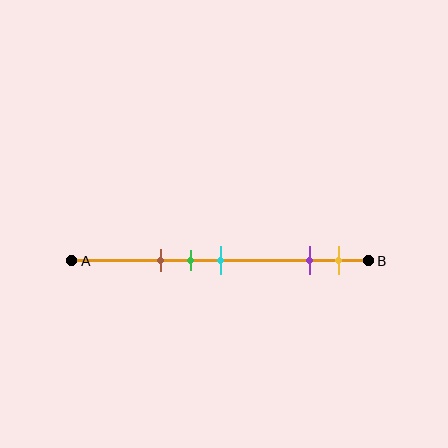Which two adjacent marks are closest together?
The green and cyan marks are the closest adjacent pair.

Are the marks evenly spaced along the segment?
No, the marks are not evenly spaced.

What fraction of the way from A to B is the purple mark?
The purple mark is approximately 80% (0.8) of the way from A to B.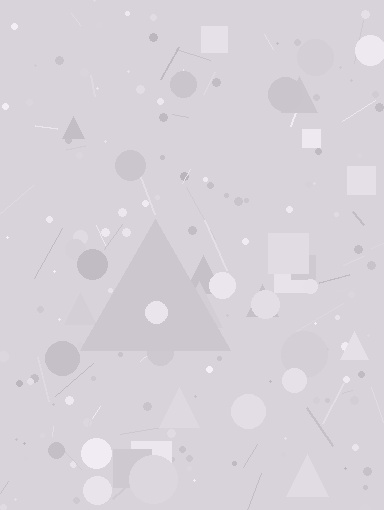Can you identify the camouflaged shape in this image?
The camouflaged shape is a triangle.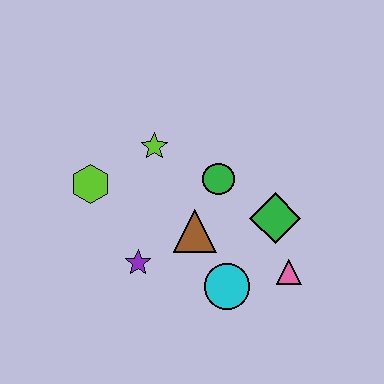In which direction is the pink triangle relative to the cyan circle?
The pink triangle is to the right of the cyan circle.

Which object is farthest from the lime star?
The pink triangle is farthest from the lime star.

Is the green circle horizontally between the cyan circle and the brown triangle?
Yes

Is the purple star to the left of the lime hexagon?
No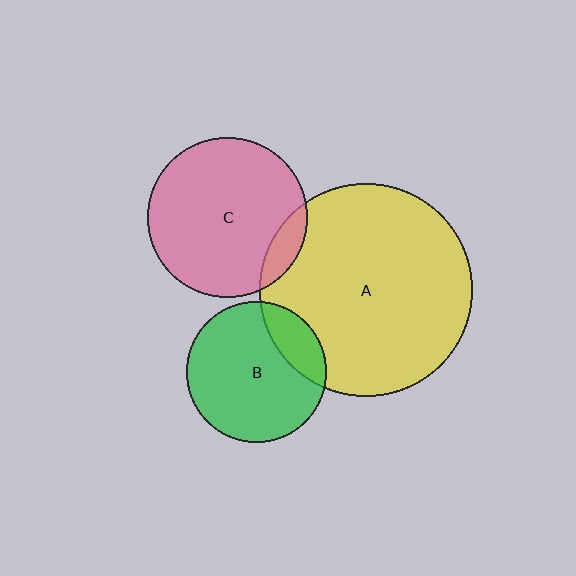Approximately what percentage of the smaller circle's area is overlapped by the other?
Approximately 20%.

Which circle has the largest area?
Circle A (yellow).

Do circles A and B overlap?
Yes.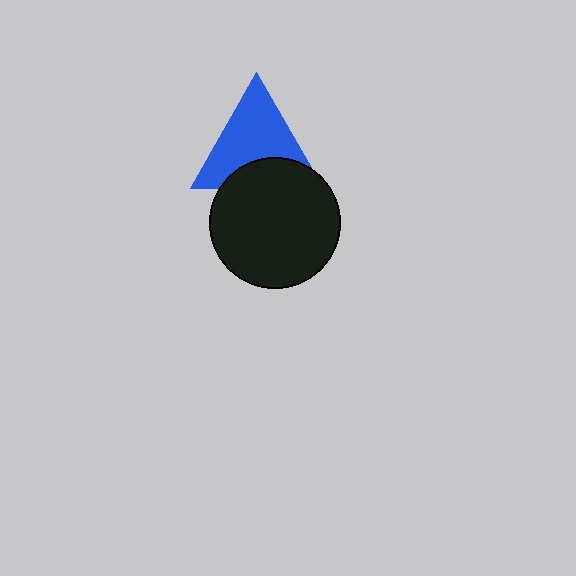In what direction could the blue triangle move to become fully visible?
The blue triangle could move up. That would shift it out from behind the black circle entirely.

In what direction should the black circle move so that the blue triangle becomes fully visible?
The black circle should move down. That is the shortest direction to clear the overlap and leave the blue triangle fully visible.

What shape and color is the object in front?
The object in front is a black circle.